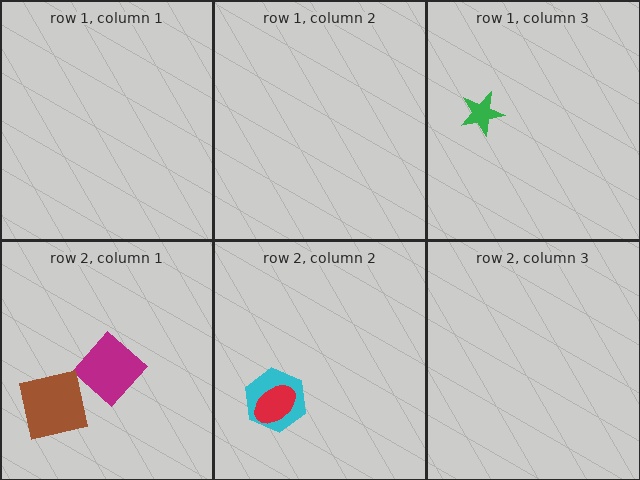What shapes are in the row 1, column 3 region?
The green star.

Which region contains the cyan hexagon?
The row 2, column 2 region.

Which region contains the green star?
The row 1, column 3 region.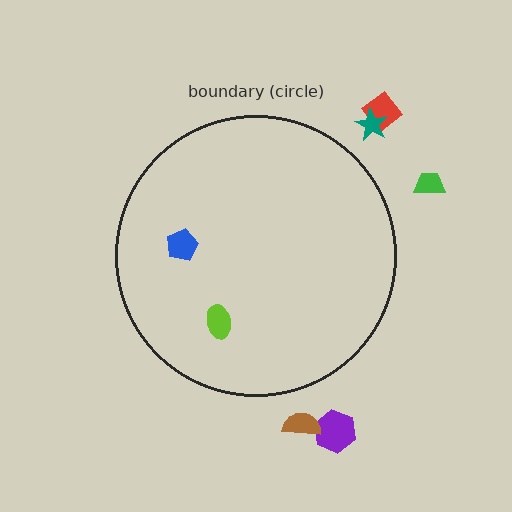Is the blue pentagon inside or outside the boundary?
Inside.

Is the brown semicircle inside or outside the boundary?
Outside.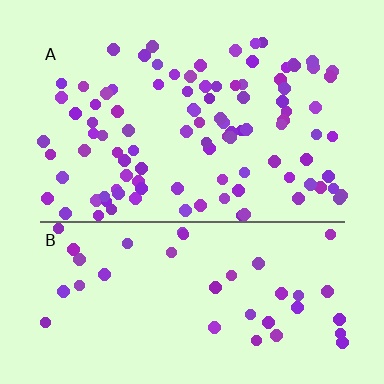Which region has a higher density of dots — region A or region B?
A (the top).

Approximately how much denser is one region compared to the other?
Approximately 2.5× — region A over region B.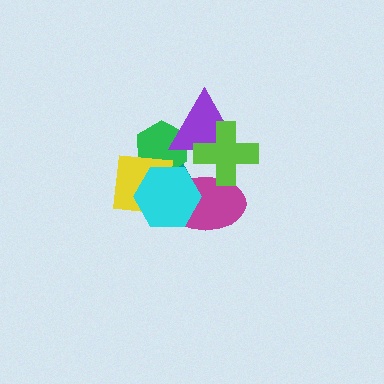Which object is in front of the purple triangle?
The lime cross is in front of the purple triangle.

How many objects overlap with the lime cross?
2 objects overlap with the lime cross.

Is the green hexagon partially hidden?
Yes, it is partially covered by another shape.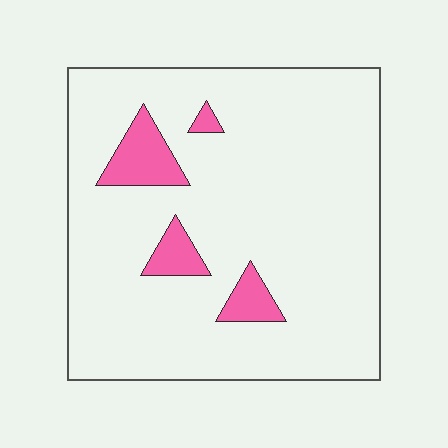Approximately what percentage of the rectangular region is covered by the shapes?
Approximately 10%.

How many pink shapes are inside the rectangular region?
4.